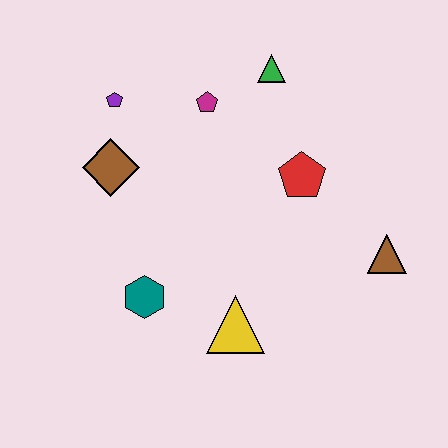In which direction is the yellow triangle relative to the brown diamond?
The yellow triangle is below the brown diamond.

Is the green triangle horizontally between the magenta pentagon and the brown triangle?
Yes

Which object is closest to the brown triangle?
The red pentagon is closest to the brown triangle.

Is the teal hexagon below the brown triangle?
Yes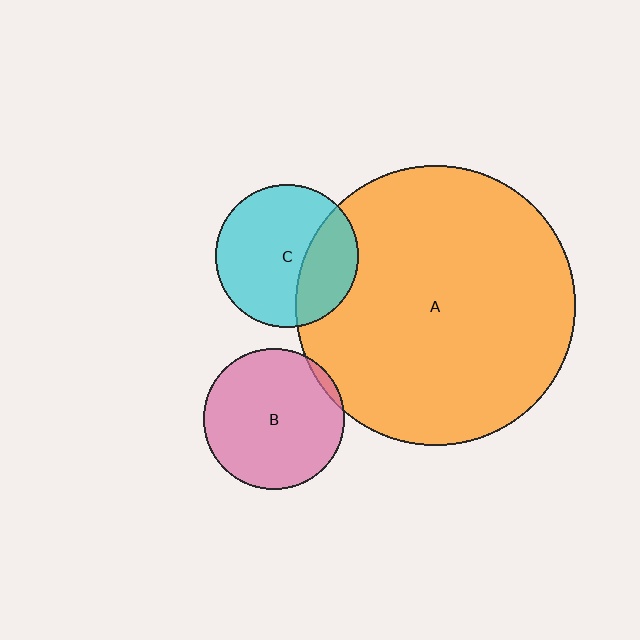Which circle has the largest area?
Circle A (orange).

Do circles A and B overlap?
Yes.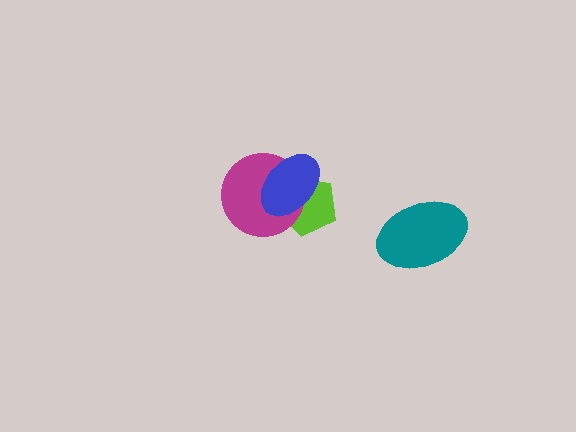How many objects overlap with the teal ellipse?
0 objects overlap with the teal ellipse.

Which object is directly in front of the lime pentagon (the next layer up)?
The magenta circle is directly in front of the lime pentagon.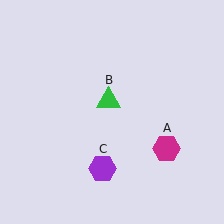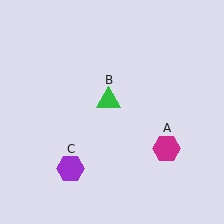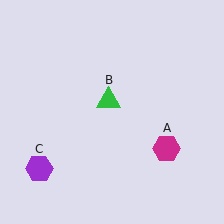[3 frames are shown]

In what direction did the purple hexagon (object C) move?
The purple hexagon (object C) moved left.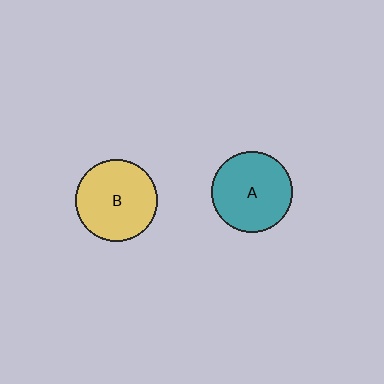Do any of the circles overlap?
No, none of the circles overlap.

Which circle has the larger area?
Circle B (yellow).